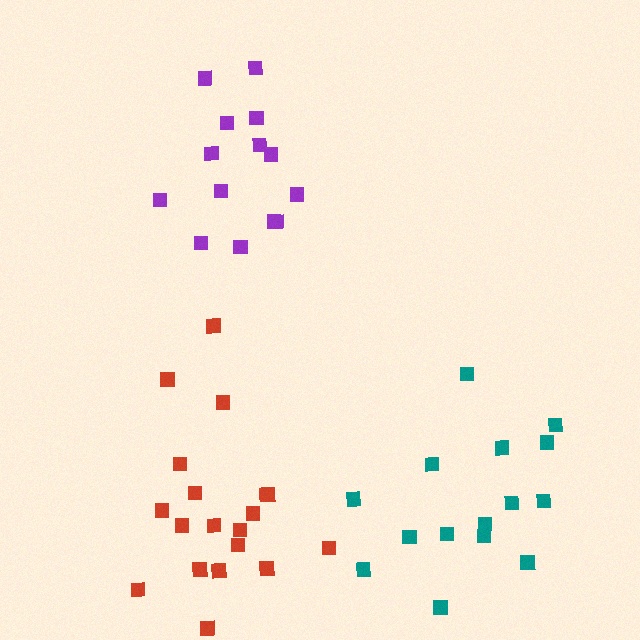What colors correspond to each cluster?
The clusters are colored: purple, teal, red.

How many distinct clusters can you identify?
There are 3 distinct clusters.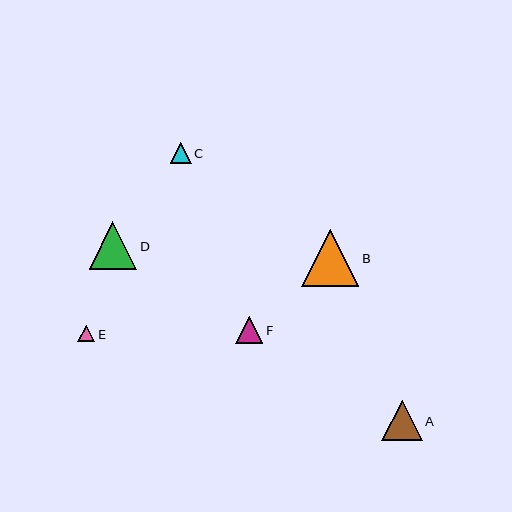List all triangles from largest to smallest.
From largest to smallest: B, D, A, F, C, E.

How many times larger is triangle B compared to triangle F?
Triangle B is approximately 2.1 times the size of triangle F.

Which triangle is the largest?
Triangle B is the largest with a size of approximately 57 pixels.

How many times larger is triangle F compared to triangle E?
Triangle F is approximately 1.7 times the size of triangle E.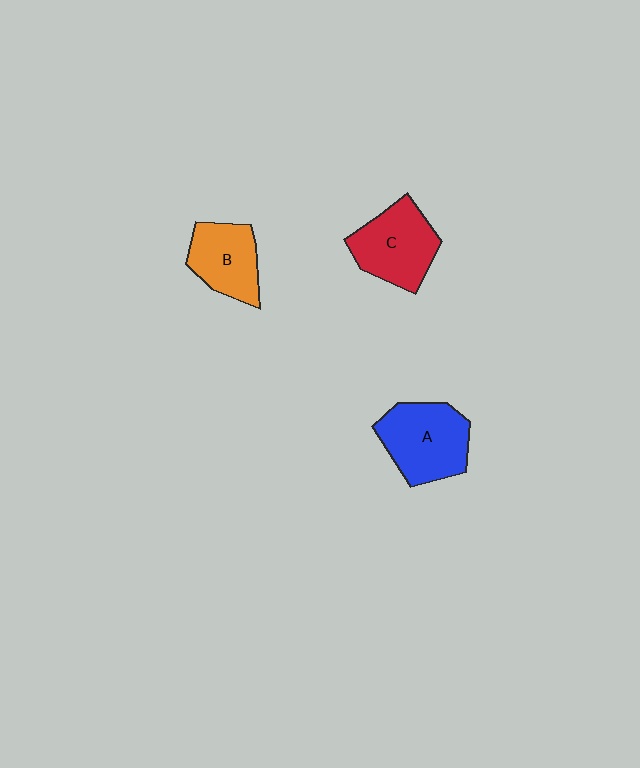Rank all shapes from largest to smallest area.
From largest to smallest: A (blue), C (red), B (orange).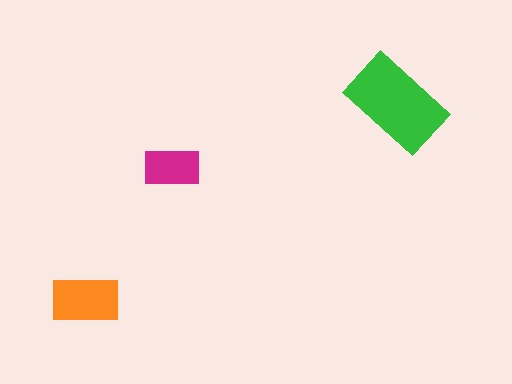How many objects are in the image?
There are 3 objects in the image.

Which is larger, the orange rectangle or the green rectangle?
The green one.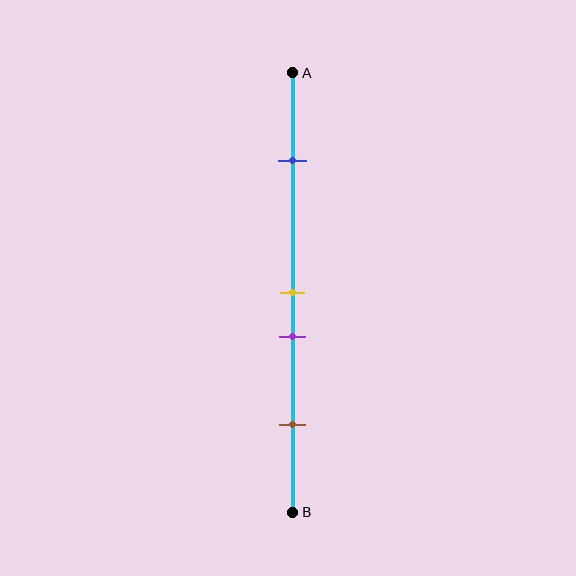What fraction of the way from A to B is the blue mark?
The blue mark is approximately 20% (0.2) of the way from A to B.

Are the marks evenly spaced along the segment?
No, the marks are not evenly spaced.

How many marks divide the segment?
There are 4 marks dividing the segment.